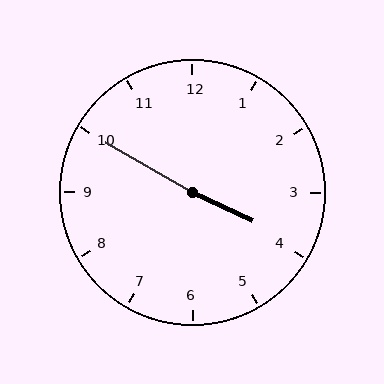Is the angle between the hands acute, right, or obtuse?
It is obtuse.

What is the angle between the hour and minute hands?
Approximately 175 degrees.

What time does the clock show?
3:50.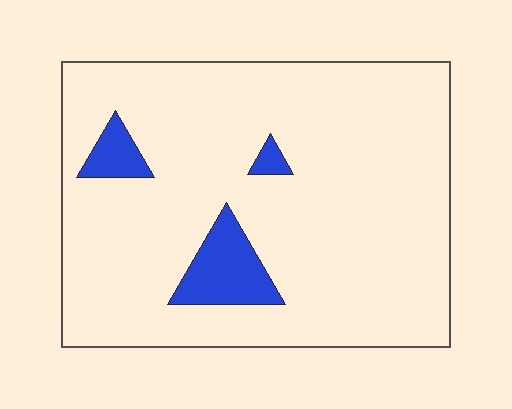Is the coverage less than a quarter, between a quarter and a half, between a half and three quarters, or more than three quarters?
Less than a quarter.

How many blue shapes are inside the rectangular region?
3.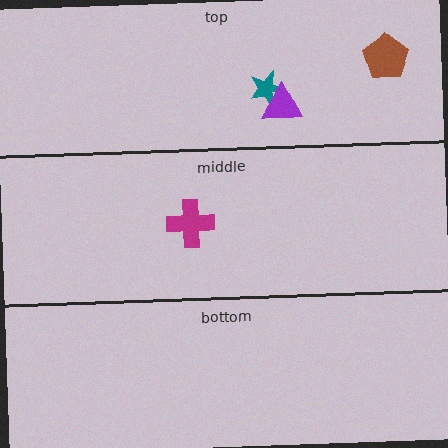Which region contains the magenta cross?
The middle region.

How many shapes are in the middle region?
1.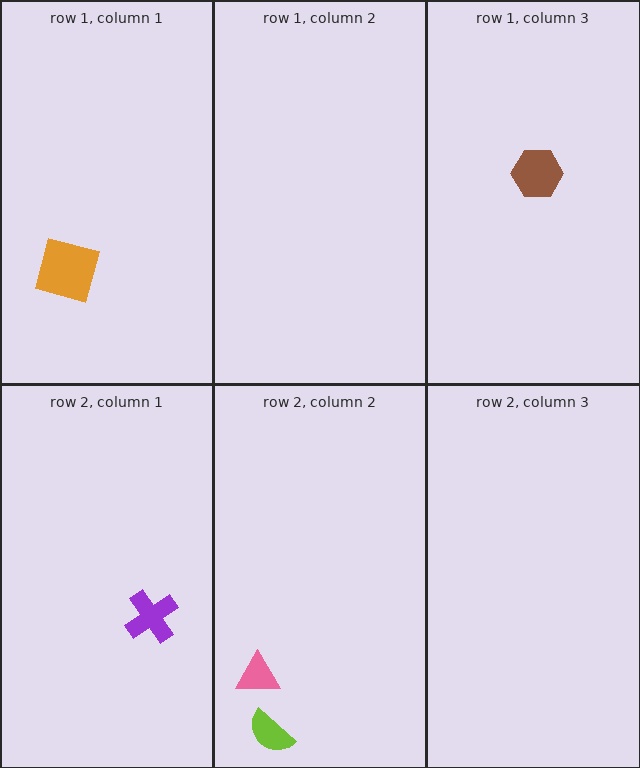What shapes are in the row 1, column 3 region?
The brown hexagon.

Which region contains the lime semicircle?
The row 2, column 2 region.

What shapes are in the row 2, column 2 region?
The pink triangle, the lime semicircle.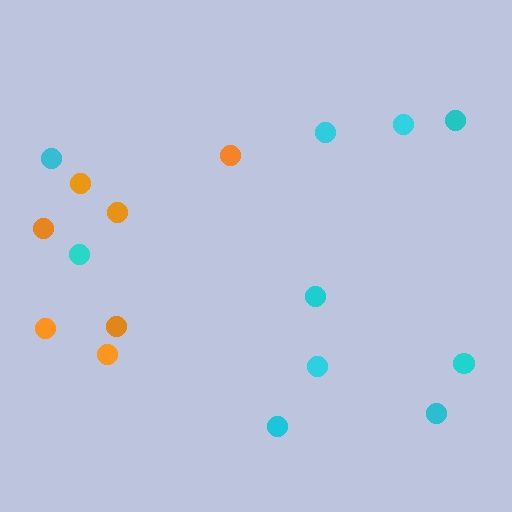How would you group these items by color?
There are 2 groups: one group of orange circles (7) and one group of cyan circles (10).